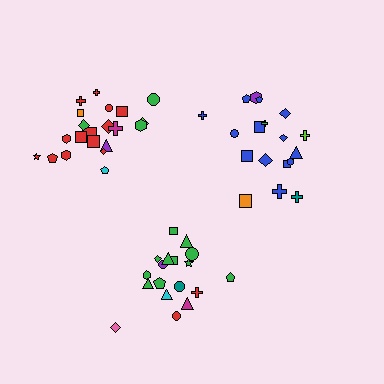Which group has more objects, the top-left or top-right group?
The top-left group.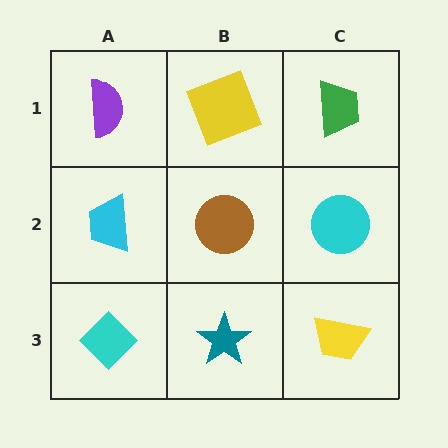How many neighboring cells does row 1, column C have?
2.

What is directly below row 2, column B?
A teal star.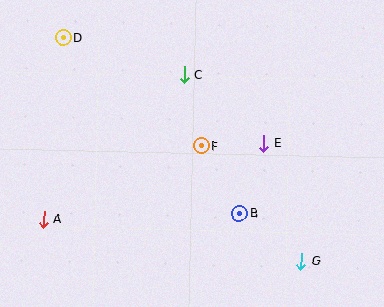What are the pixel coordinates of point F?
Point F is at (201, 146).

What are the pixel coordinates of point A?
Point A is at (44, 219).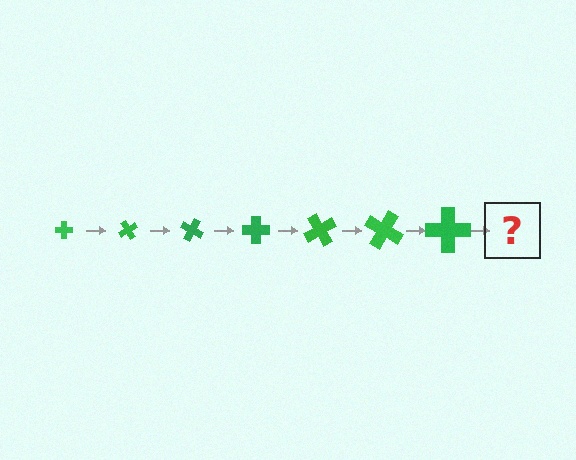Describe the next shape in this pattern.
It should be a cross, larger than the previous one and rotated 420 degrees from the start.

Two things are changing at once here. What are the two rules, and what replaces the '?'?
The two rules are that the cross grows larger each step and it rotates 60 degrees each step. The '?' should be a cross, larger than the previous one and rotated 420 degrees from the start.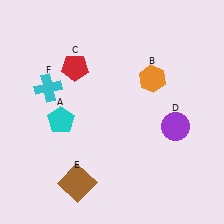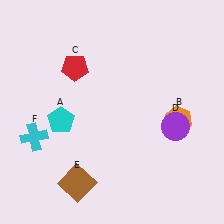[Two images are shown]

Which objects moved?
The objects that moved are: the orange hexagon (B), the cyan cross (F).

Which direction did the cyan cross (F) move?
The cyan cross (F) moved down.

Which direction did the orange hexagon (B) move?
The orange hexagon (B) moved down.